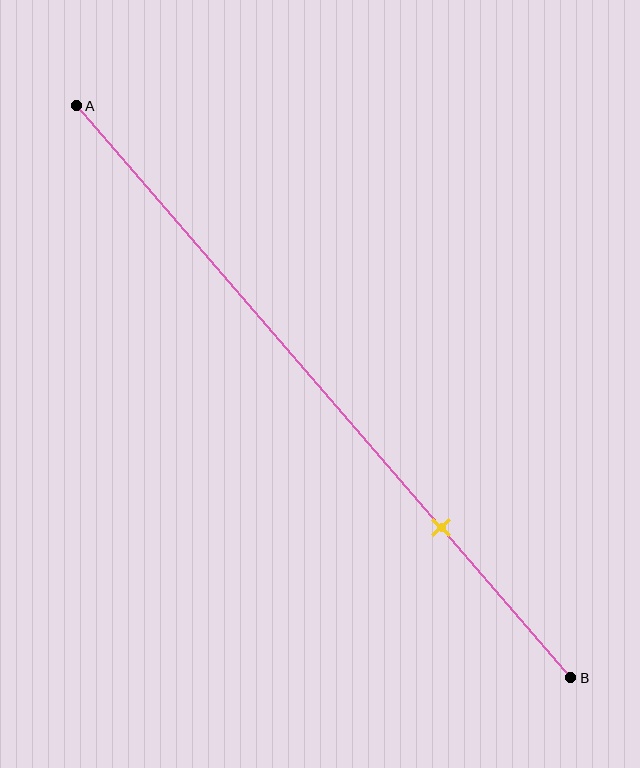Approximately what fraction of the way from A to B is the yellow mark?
The yellow mark is approximately 75% of the way from A to B.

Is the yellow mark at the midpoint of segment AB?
No, the mark is at about 75% from A, not at the 50% midpoint.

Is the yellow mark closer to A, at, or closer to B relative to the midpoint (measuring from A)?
The yellow mark is closer to point B than the midpoint of segment AB.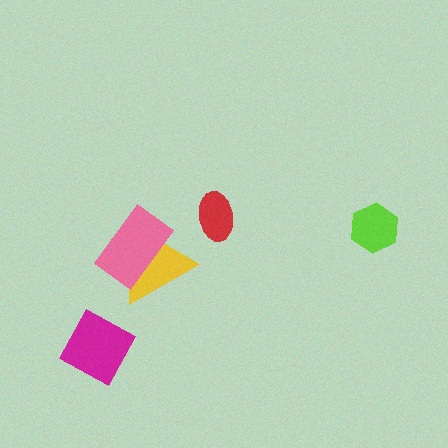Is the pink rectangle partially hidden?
No, no other shape covers it.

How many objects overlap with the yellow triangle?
1 object overlaps with the yellow triangle.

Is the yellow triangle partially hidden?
Yes, it is partially covered by another shape.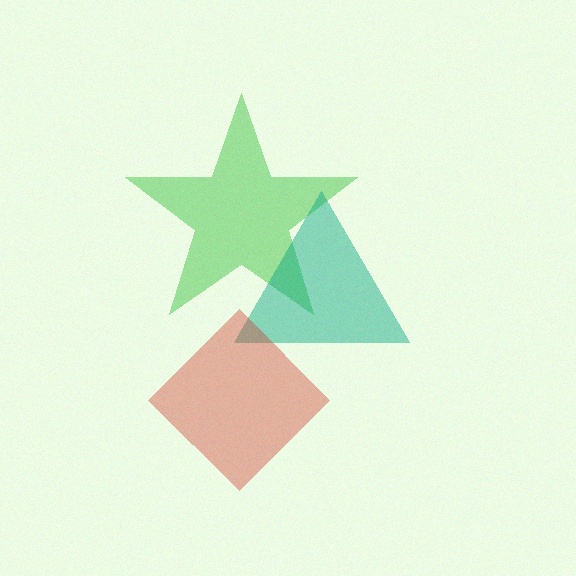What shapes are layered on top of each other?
The layered shapes are: a green star, a teal triangle, a red diamond.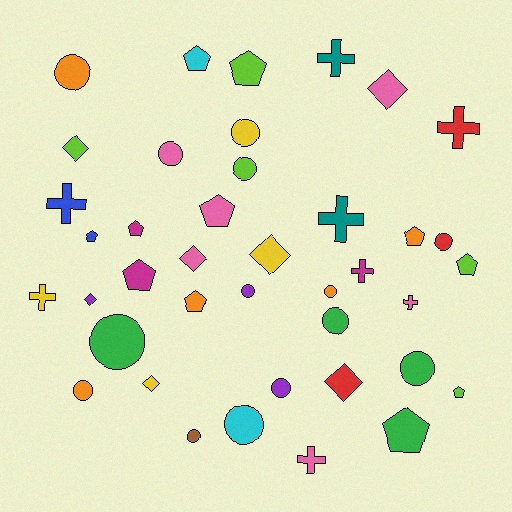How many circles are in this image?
There are 14 circles.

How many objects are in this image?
There are 40 objects.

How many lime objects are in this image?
There are 5 lime objects.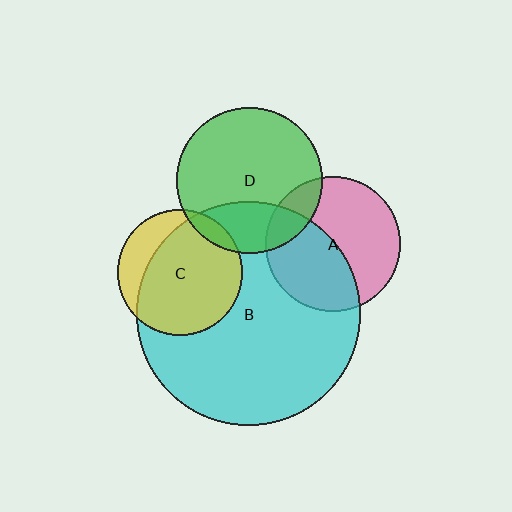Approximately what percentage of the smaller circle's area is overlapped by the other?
Approximately 15%.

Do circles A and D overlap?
Yes.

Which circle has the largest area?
Circle B (cyan).